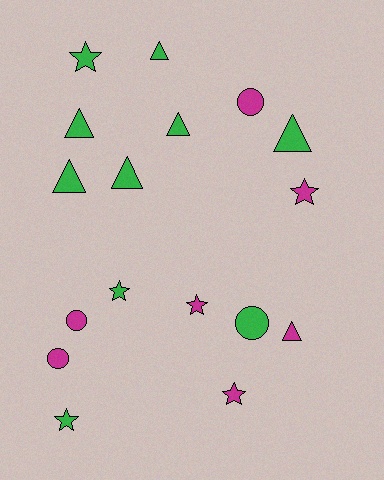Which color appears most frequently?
Green, with 10 objects.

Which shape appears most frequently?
Triangle, with 7 objects.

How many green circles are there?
There is 1 green circle.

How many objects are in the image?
There are 17 objects.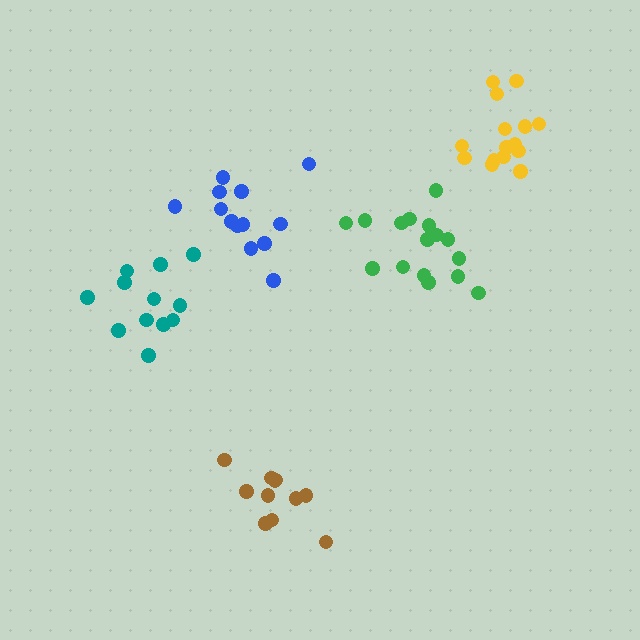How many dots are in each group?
Group 1: 13 dots, Group 2: 16 dots, Group 3: 11 dots, Group 4: 12 dots, Group 5: 15 dots (67 total).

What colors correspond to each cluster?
The clusters are colored: blue, green, brown, teal, yellow.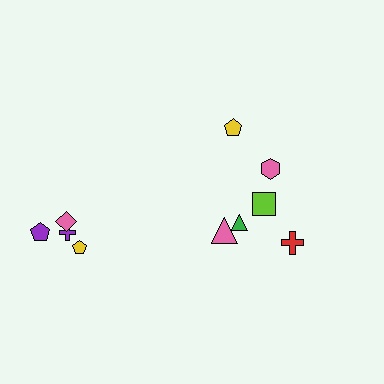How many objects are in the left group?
There are 4 objects.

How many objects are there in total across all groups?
There are 10 objects.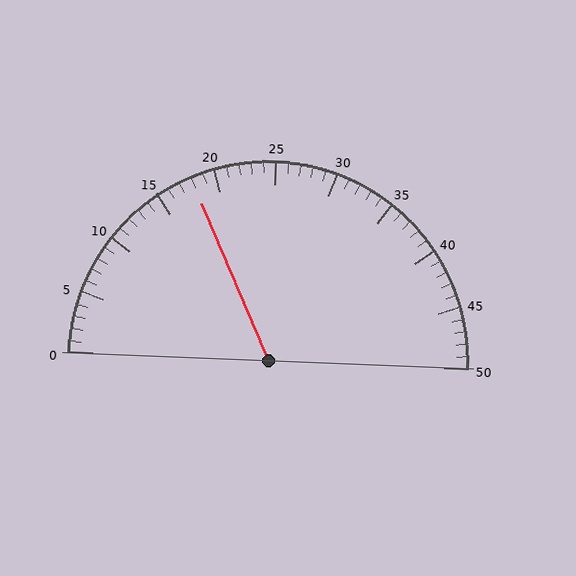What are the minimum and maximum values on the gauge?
The gauge ranges from 0 to 50.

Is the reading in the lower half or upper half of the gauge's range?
The reading is in the lower half of the range (0 to 50).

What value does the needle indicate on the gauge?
The needle indicates approximately 18.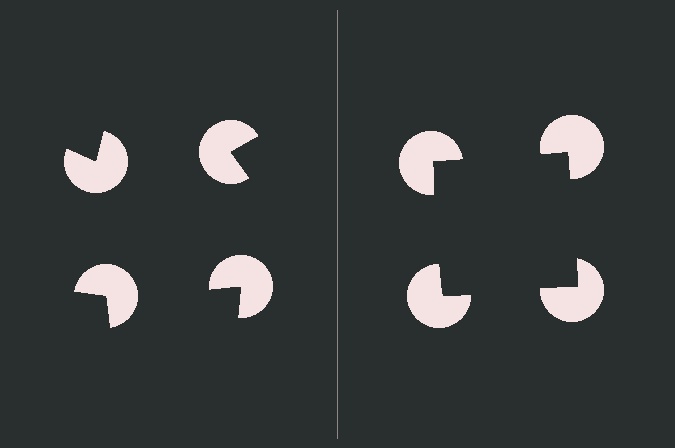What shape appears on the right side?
An illusory square.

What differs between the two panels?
The pac-man discs are positioned identically on both sides; only the wedge orientations differ. On the right they align to a square; on the left they are misaligned.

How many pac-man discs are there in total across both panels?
8 — 4 on each side.